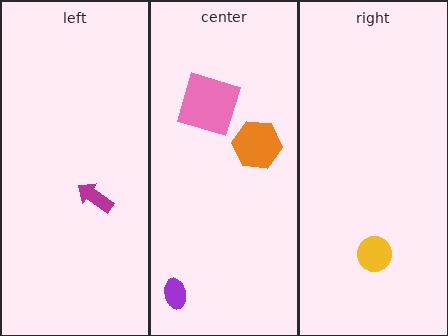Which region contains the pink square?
The center region.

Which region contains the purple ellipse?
The center region.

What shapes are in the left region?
The magenta arrow.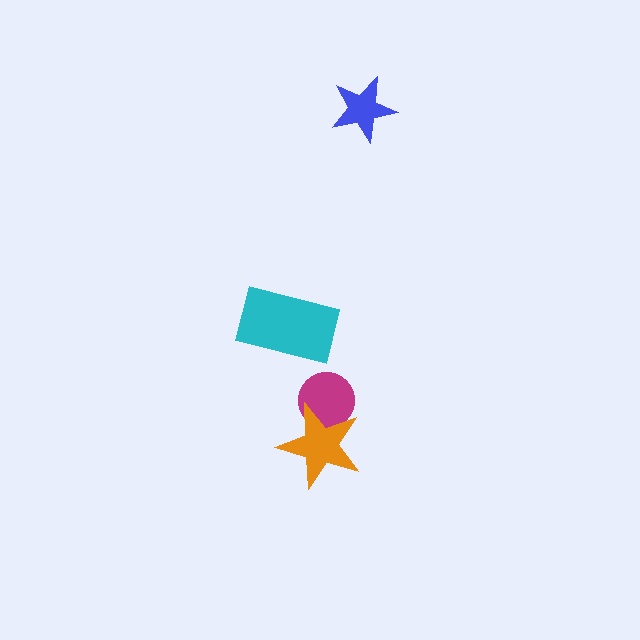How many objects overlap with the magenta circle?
1 object overlaps with the magenta circle.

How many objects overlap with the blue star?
0 objects overlap with the blue star.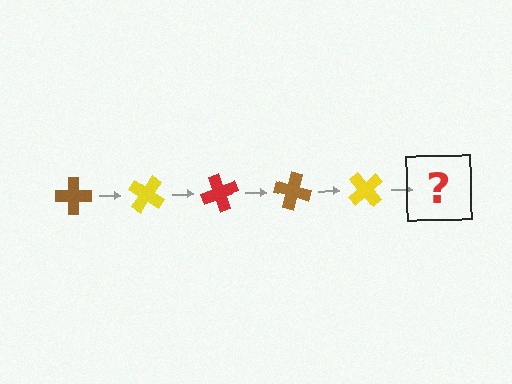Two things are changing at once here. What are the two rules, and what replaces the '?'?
The two rules are that it rotates 35 degrees each step and the color cycles through brown, yellow, and red. The '?' should be a red cross, rotated 175 degrees from the start.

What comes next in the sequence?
The next element should be a red cross, rotated 175 degrees from the start.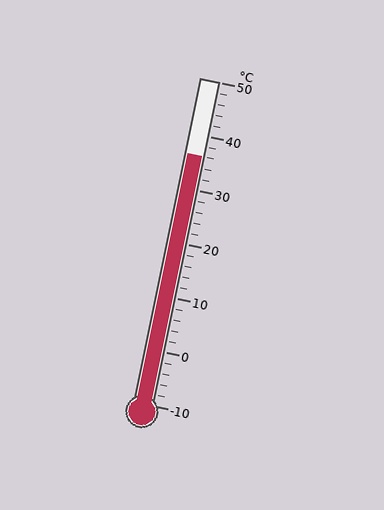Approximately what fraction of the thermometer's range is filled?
The thermometer is filled to approximately 75% of its range.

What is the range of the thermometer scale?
The thermometer scale ranges from -10°C to 50°C.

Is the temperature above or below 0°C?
The temperature is above 0°C.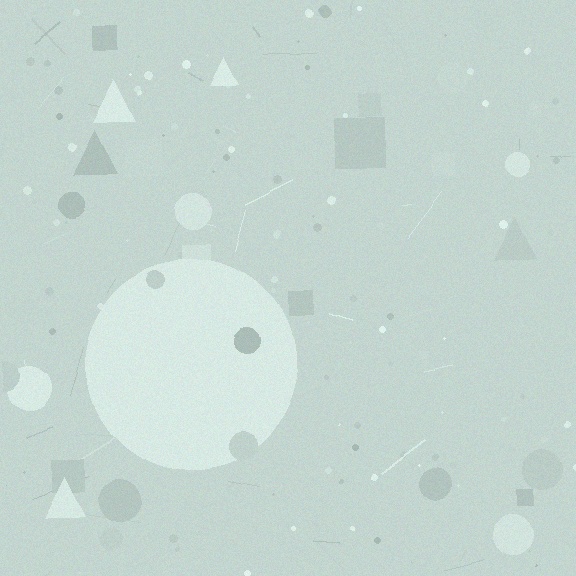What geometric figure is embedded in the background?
A circle is embedded in the background.